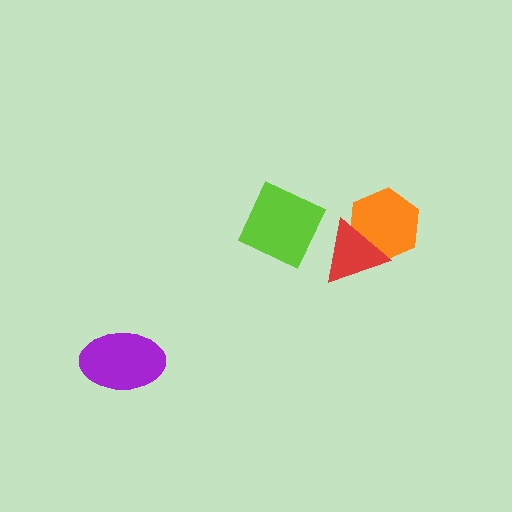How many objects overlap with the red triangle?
1 object overlaps with the red triangle.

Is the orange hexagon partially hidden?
Yes, it is partially covered by another shape.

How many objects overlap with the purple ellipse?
0 objects overlap with the purple ellipse.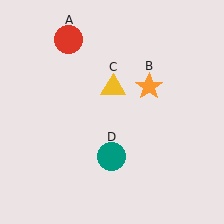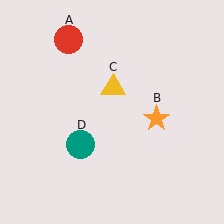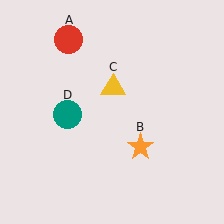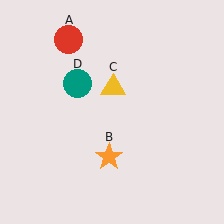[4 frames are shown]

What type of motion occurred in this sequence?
The orange star (object B), teal circle (object D) rotated clockwise around the center of the scene.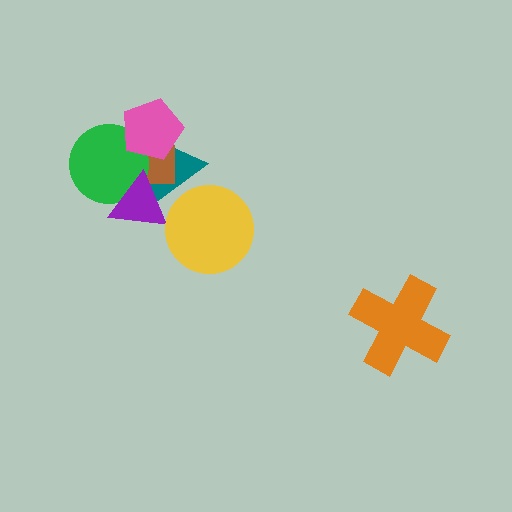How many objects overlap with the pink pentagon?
3 objects overlap with the pink pentagon.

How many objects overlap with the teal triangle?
5 objects overlap with the teal triangle.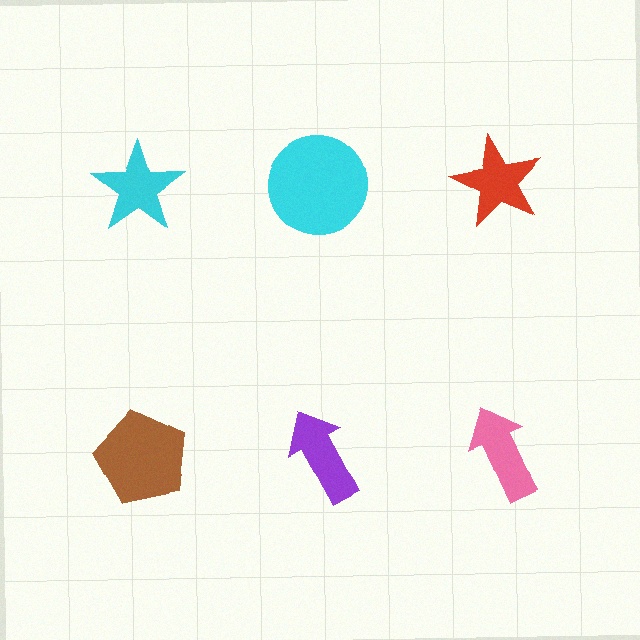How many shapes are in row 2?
3 shapes.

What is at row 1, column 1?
A cyan star.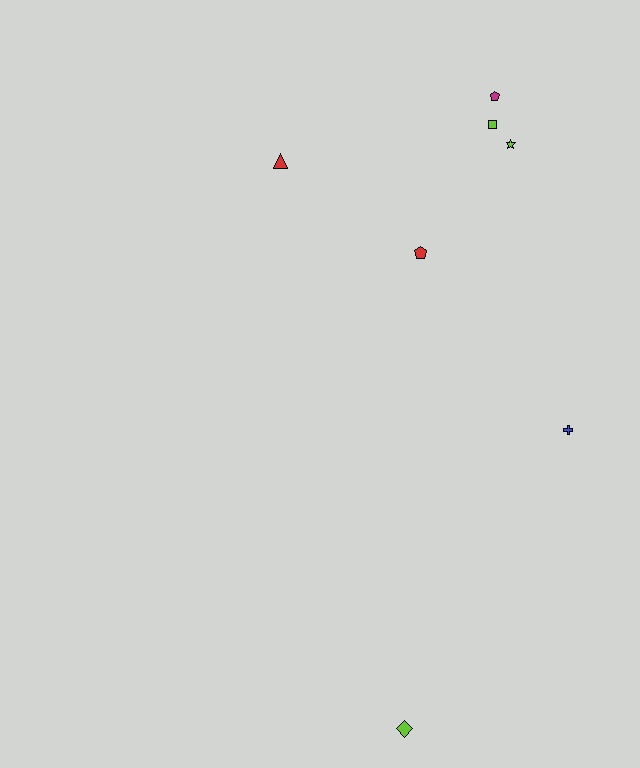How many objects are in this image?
There are 7 objects.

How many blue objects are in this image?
There is 1 blue object.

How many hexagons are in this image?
There are no hexagons.